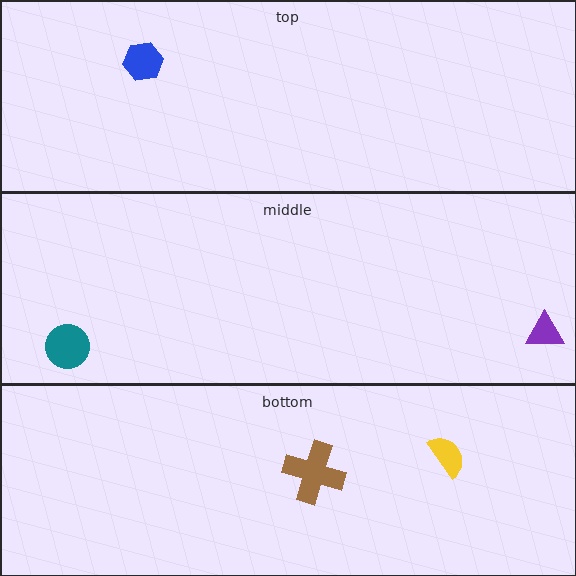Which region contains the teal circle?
The middle region.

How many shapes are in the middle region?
2.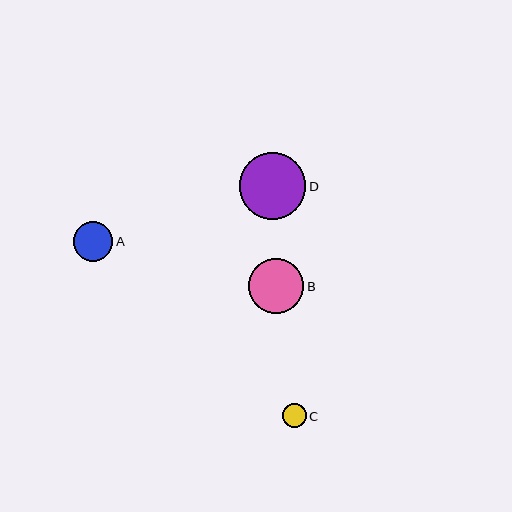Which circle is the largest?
Circle D is the largest with a size of approximately 66 pixels.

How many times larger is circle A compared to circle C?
Circle A is approximately 1.7 times the size of circle C.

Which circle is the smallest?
Circle C is the smallest with a size of approximately 23 pixels.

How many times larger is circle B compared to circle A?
Circle B is approximately 1.4 times the size of circle A.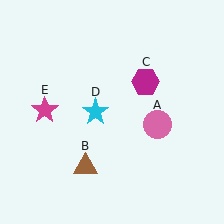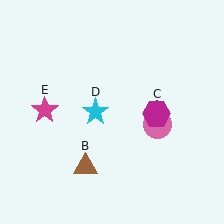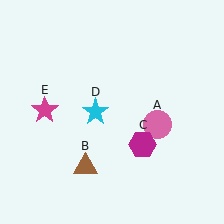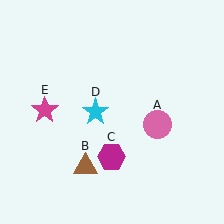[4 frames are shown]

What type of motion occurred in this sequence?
The magenta hexagon (object C) rotated clockwise around the center of the scene.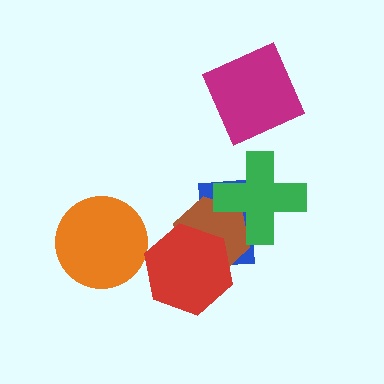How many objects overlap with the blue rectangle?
3 objects overlap with the blue rectangle.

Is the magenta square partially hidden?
No, no other shape covers it.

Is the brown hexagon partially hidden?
Yes, it is partially covered by another shape.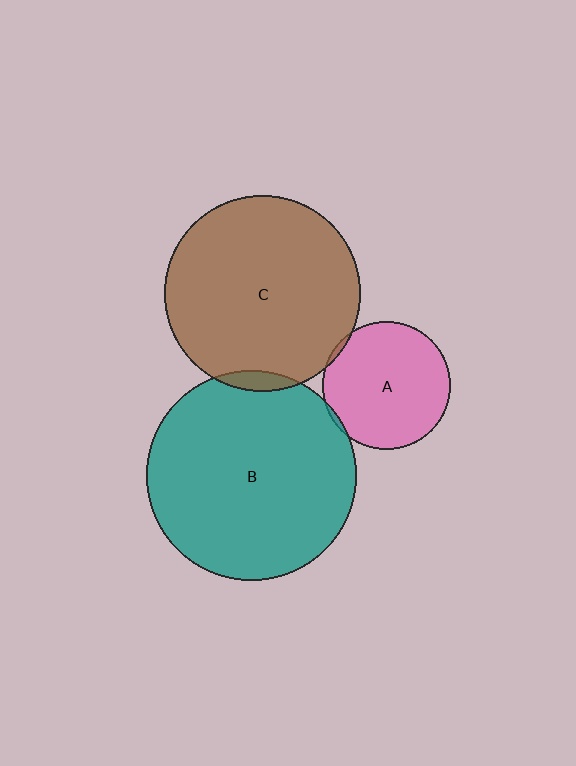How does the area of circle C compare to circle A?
Approximately 2.3 times.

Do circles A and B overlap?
Yes.